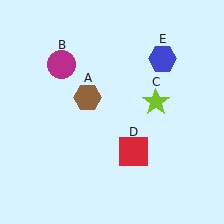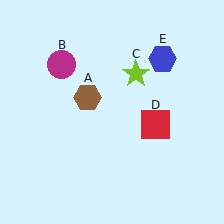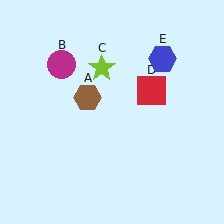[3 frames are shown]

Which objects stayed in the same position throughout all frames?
Brown hexagon (object A) and magenta circle (object B) and blue hexagon (object E) remained stationary.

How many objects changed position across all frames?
2 objects changed position: lime star (object C), red square (object D).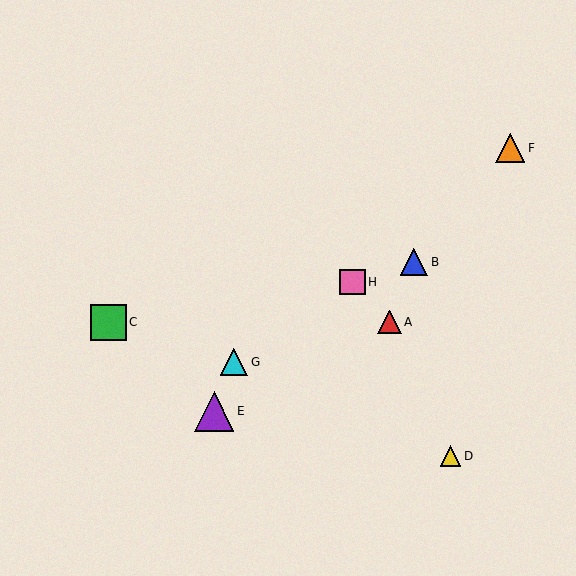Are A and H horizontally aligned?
No, A is at y≈322 and H is at y≈282.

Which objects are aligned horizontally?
Objects A, C are aligned horizontally.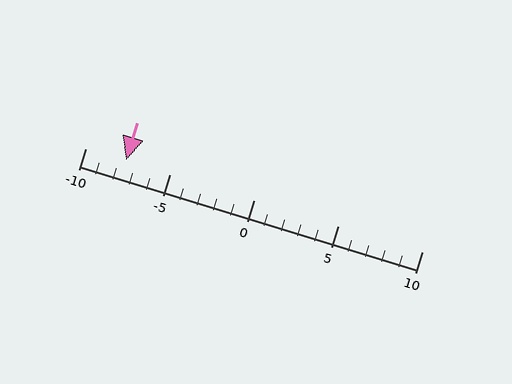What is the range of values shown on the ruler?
The ruler shows values from -10 to 10.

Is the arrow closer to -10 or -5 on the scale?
The arrow is closer to -10.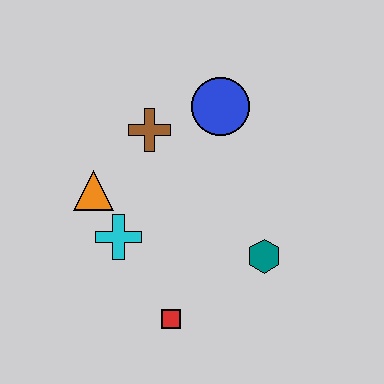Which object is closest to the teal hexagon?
The red square is closest to the teal hexagon.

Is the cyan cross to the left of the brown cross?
Yes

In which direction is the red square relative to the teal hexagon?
The red square is to the left of the teal hexagon.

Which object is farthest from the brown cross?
The red square is farthest from the brown cross.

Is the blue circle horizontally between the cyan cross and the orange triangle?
No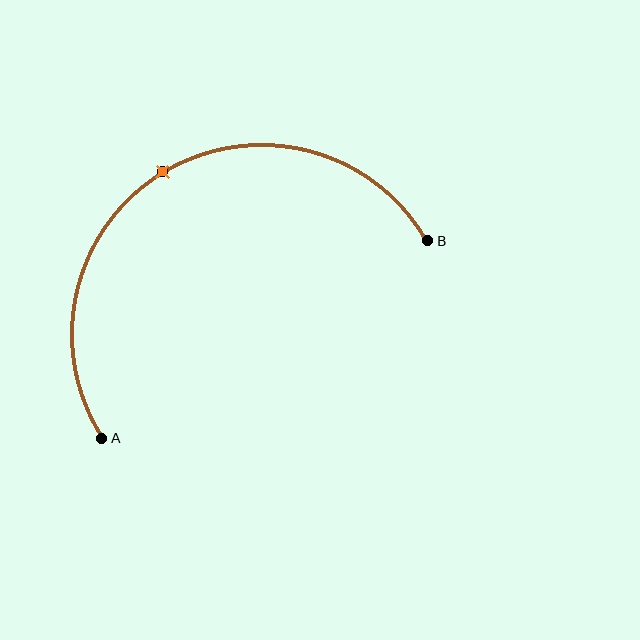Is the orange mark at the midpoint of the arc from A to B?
Yes. The orange mark lies on the arc at equal arc-length from both A and B — it is the arc midpoint.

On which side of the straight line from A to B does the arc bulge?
The arc bulges above the straight line connecting A and B.